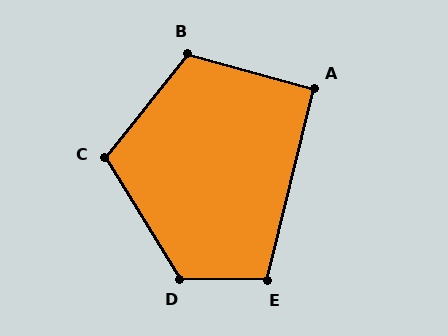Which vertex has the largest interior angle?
D, at approximately 122 degrees.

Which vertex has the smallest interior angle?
A, at approximately 92 degrees.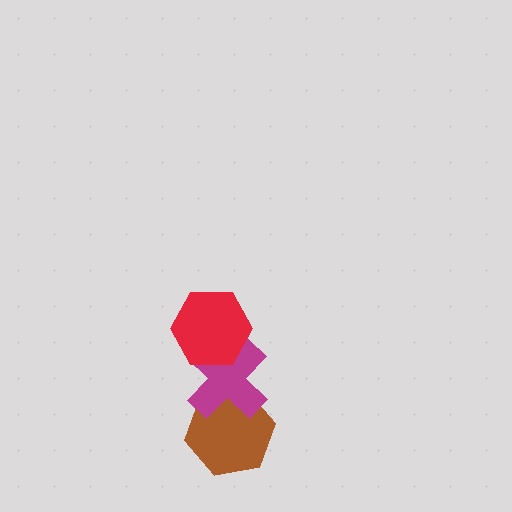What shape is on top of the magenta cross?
The red hexagon is on top of the magenta cross.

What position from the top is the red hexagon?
The red hexagon is 1st from the top.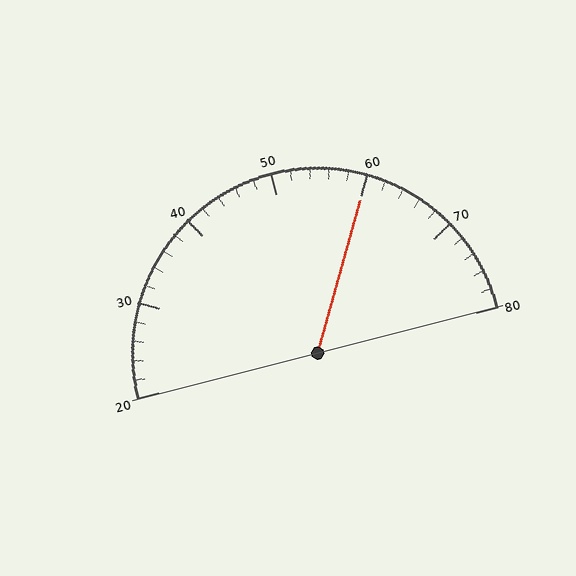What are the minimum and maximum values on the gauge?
The gauge ranges from 20 to 80.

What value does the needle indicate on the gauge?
The needle indicates approximately 60.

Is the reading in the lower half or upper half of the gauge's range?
The reading is in the upper half of the range (20 to 80).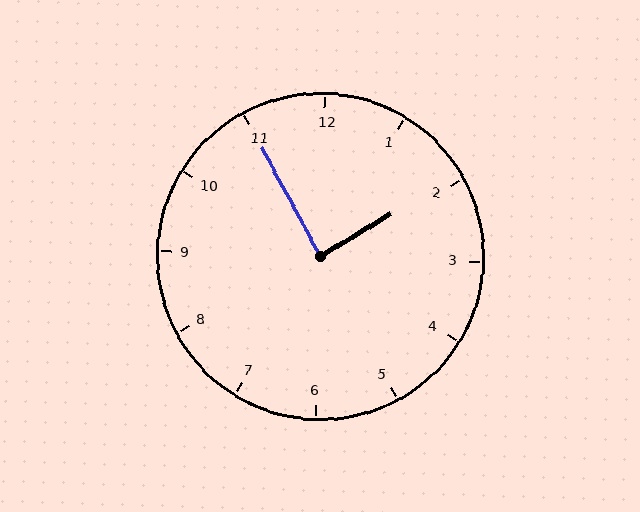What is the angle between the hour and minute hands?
Approximately 88 degrees.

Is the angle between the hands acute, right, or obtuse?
It is right.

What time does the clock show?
1:55.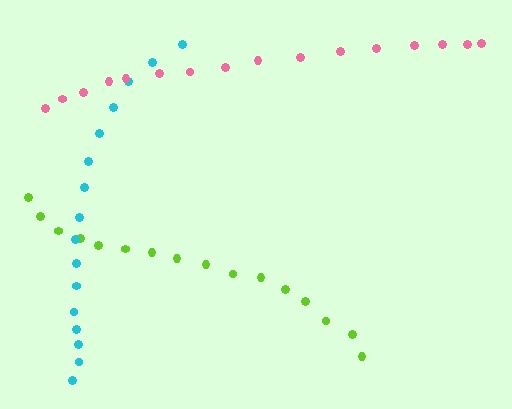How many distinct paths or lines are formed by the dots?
There are 3 distinct paths.